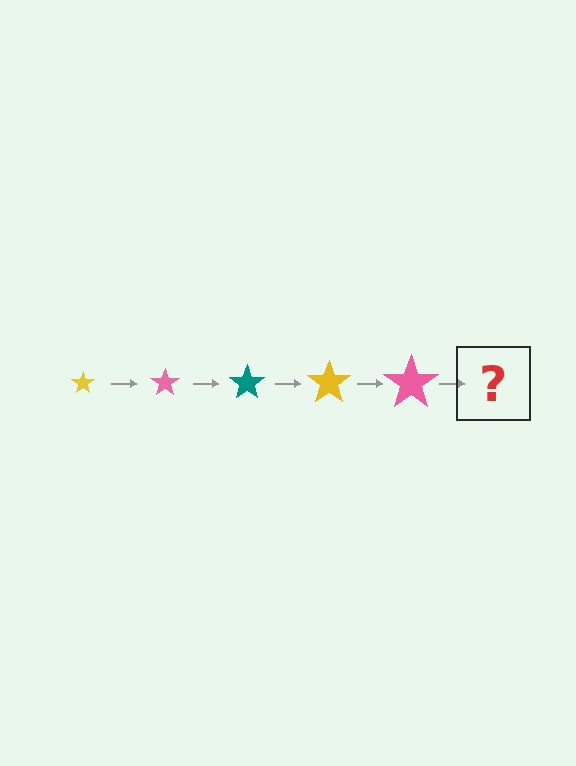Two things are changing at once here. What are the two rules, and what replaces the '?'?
The two rules are that the star grows larger each step and the color cycles through yellow, pink, and teal. The '?' should be a teal star, larger than the previous one.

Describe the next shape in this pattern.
It should be a teal star, larger than the previous one.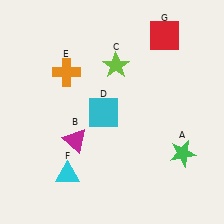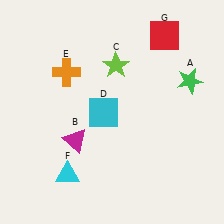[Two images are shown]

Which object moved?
The green star (A) moved up.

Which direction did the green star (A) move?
The green star (A) moved up.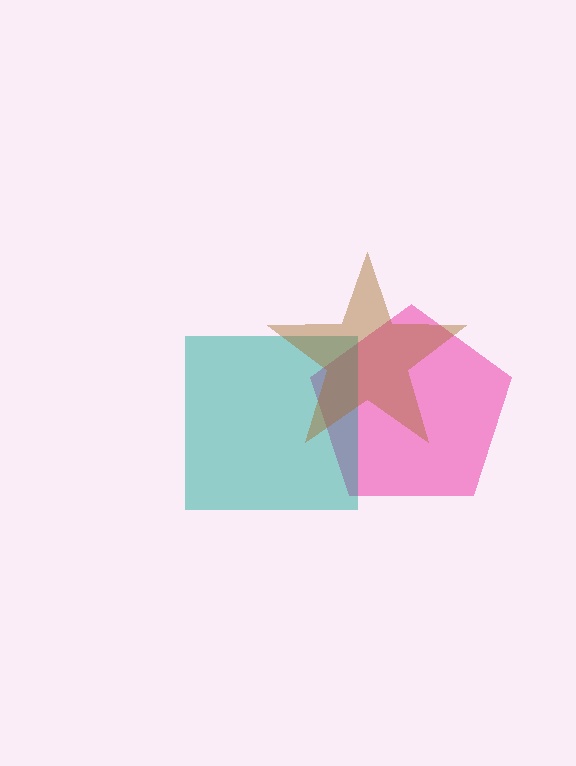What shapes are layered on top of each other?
The layered shapes are: a pink pentagon, a teal square, a brown star.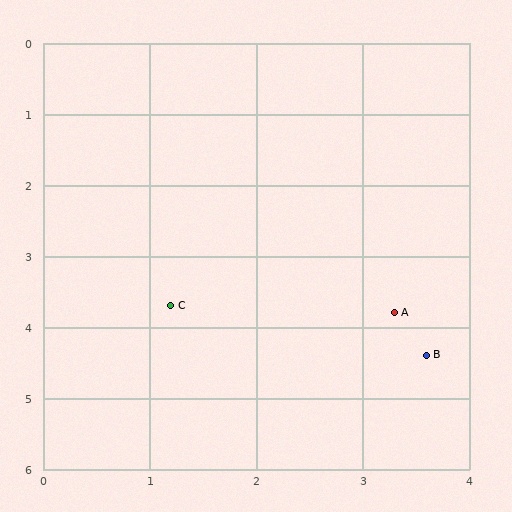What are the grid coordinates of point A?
Point A is at approximately (3.3, 3.8).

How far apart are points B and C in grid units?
Points B and C are about 2.5 grid units apart.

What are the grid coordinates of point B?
Point B is at approximately (3.6, 4.4).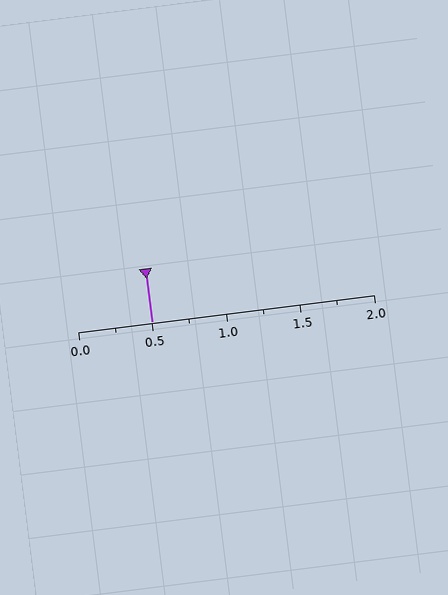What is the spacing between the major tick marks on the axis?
The major ticks are spaced 0.5 apart.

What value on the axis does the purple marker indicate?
The marker indicates approximately 0.5.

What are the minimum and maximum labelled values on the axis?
The axis runs from 0.0 to 2.0.